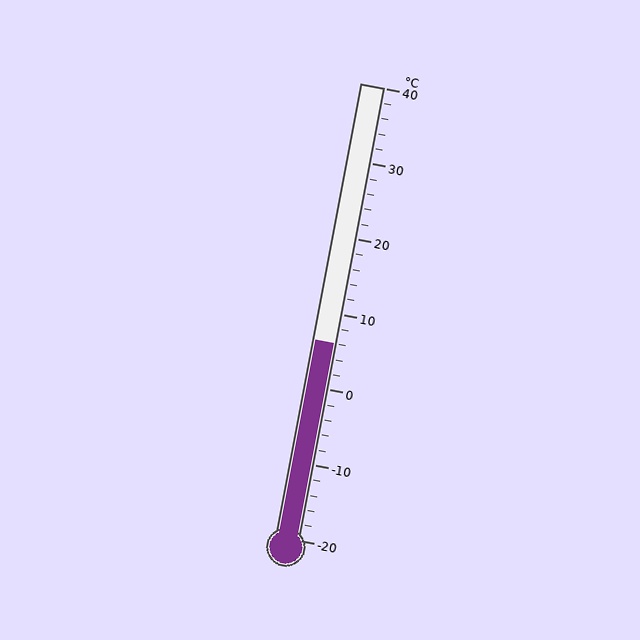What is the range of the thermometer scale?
The thermometer scale ranges from -20°C to 40°C.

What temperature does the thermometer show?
The thermometer shows approximately 6°C.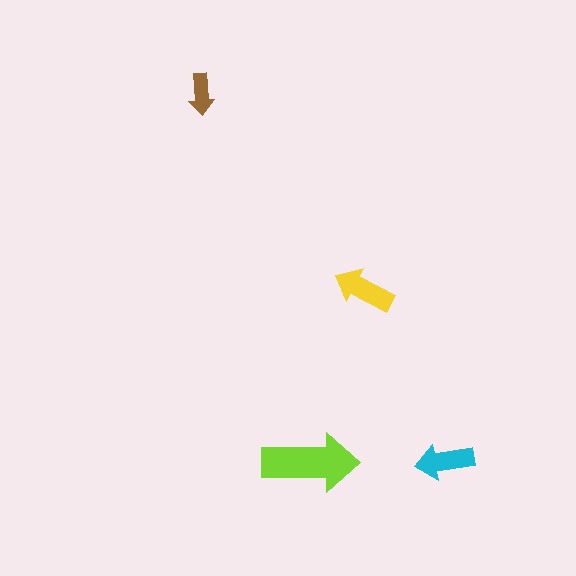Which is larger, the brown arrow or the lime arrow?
The lime one.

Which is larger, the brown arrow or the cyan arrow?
The cyan one.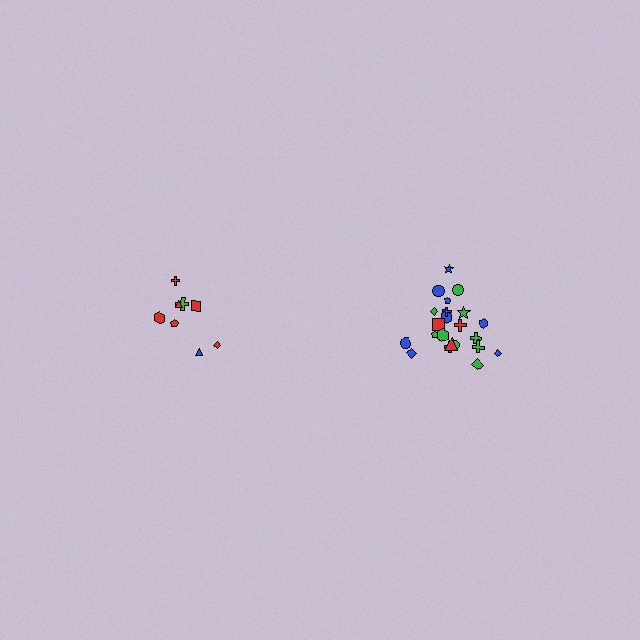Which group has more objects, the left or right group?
The right group.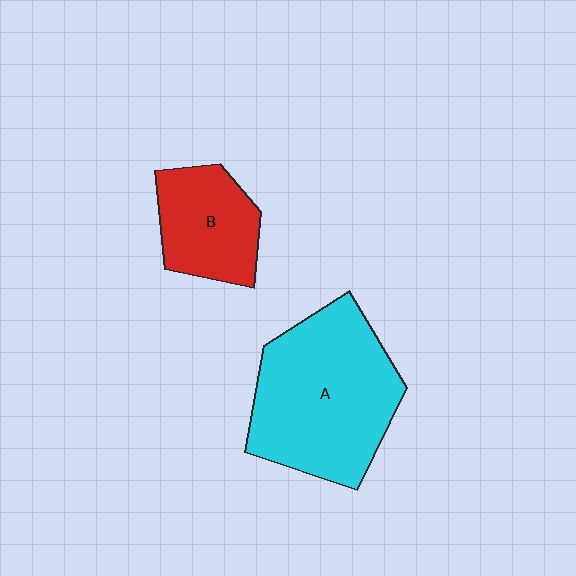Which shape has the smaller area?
Shape B (red).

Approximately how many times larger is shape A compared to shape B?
Approximately 2.0 times.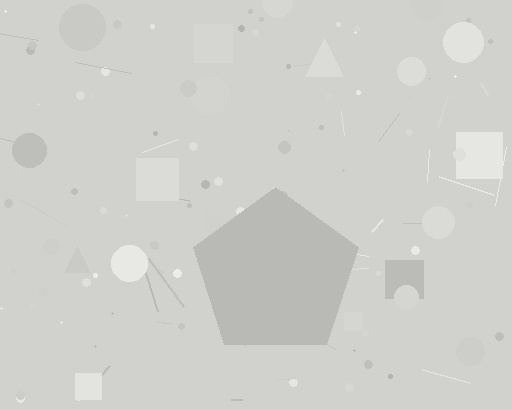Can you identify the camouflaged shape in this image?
The camouflaged shape is a pentagon.